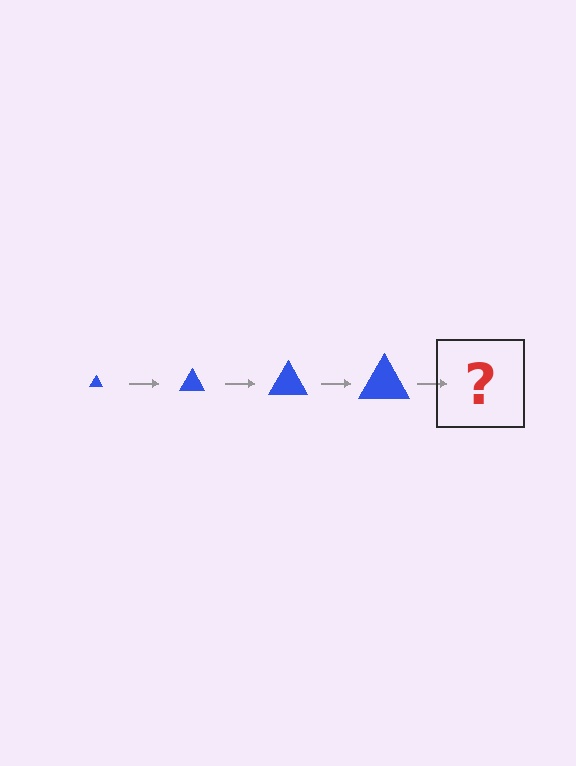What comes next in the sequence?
The next element should be a blue triangle, larger than the previous one.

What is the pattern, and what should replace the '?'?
The pattern is that the triangle gets progressively larger each step. The '?' should be a blue triangle, larger than the previous one.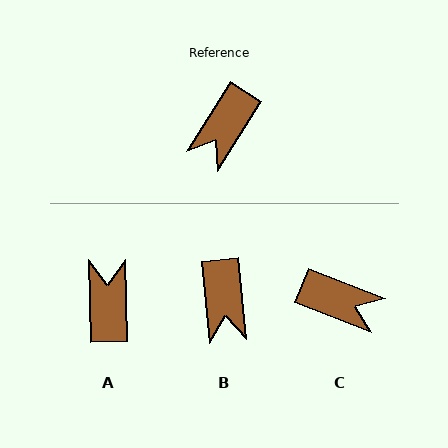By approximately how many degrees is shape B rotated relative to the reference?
Approximately 38 degrees counter-clockwise.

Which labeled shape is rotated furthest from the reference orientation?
A, about 146 degrees away.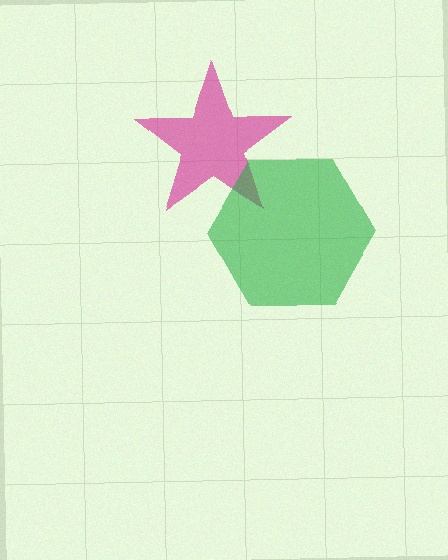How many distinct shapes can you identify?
There are 2 distinct shapes: a magenta star, a green hexagon.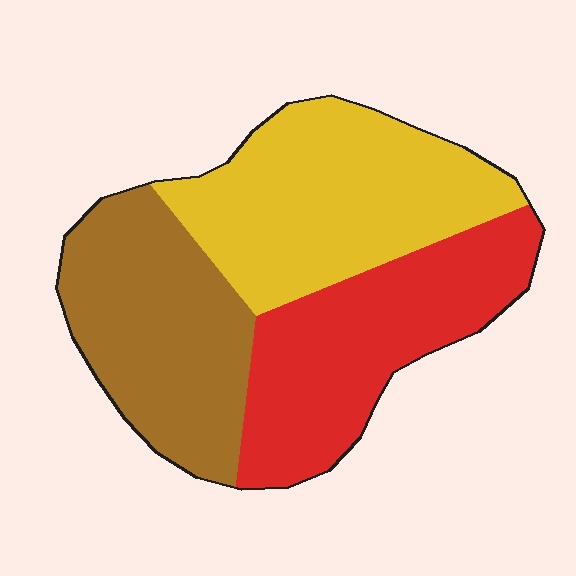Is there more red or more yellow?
Yellow.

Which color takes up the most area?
Yellow, at roughly 35%.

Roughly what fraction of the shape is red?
Red covers about 30% of the shape.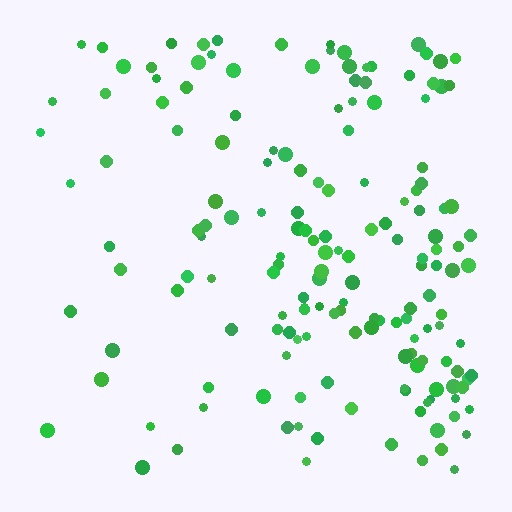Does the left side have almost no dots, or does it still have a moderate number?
Still a moderate number, just noticeably fewer than the right.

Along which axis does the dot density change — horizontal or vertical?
Horizontal.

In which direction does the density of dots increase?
From left to right, with the right side densest.